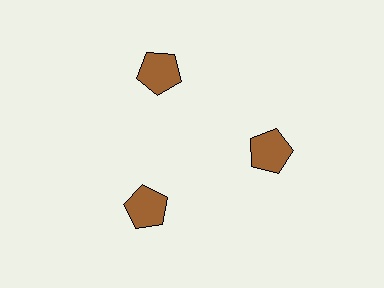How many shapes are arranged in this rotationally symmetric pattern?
There are 3 shapes, arranged in 3 groups of 1.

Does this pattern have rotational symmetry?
Yes, this pattern has 3-fold rotational symmetry. It looks the same after rotating 120 degrees around the center.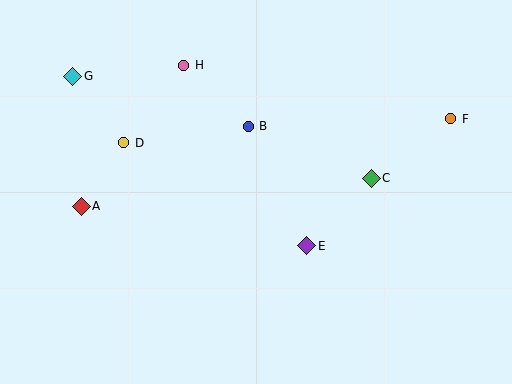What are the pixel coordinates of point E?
Point E is at (307, 246).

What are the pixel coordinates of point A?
Point A is at (81, 206).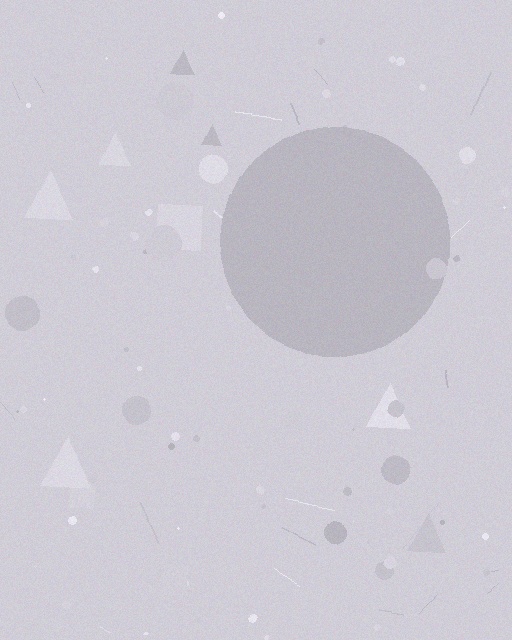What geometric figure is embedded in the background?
A circle is embedded in the background.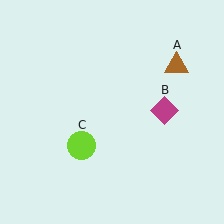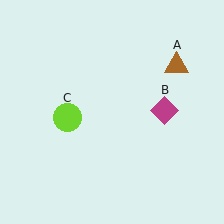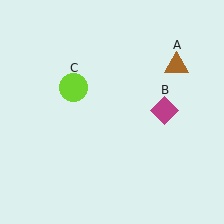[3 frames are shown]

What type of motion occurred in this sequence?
The lime circle (object C) rotated clockwise around the center of the scene.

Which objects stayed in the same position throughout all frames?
Brown triangle (object A) and magenta diamond (object B) remained stationary.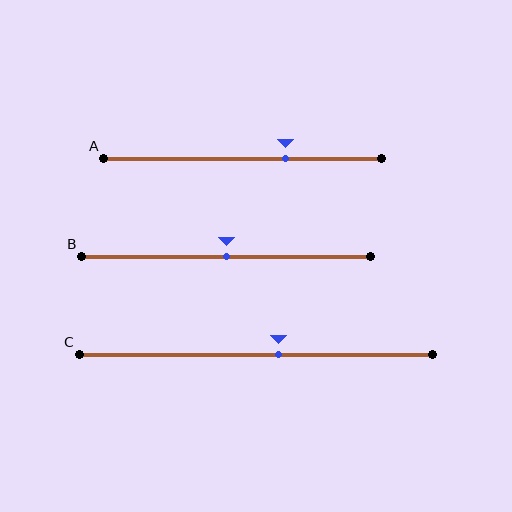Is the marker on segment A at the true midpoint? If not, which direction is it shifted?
No, the marker on segment A is shifted to the right by about 15% of the segment length.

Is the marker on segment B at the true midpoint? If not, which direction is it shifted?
Yes, the marker on segment B is at the true midpoint.